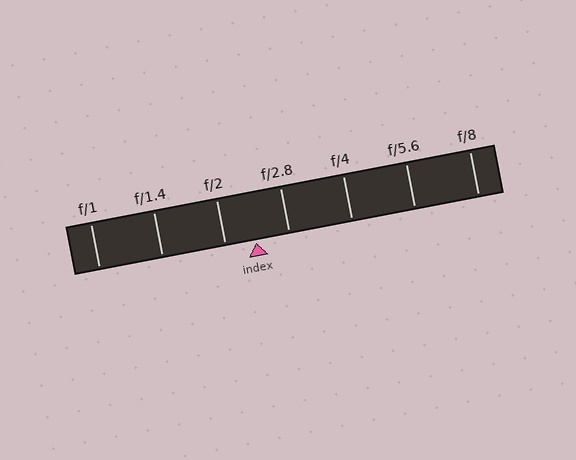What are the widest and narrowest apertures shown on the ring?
The widest aperture shown is f/1 and the narrowest is f/8.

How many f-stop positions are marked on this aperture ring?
There are 7 f-stop positions marked.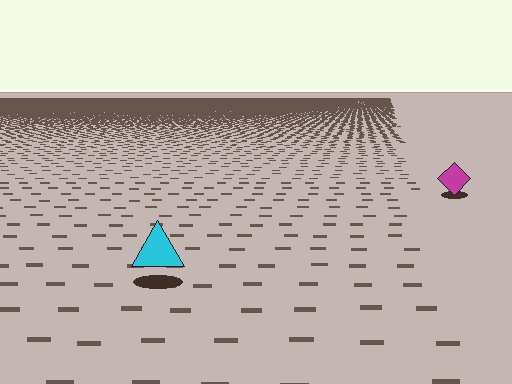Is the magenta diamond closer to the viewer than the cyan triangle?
No. The cyan triangle is closer — you can tell from the texture gradient: the ground texture is coarser near it.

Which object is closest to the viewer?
The cyan triangle is closest. The texture marks near it are larger and more spread out.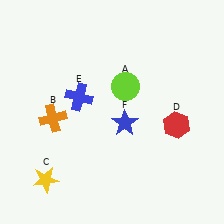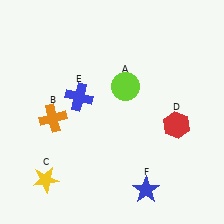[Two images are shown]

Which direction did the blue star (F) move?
The blue star (F) moved down.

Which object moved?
The blue star (F) moved down.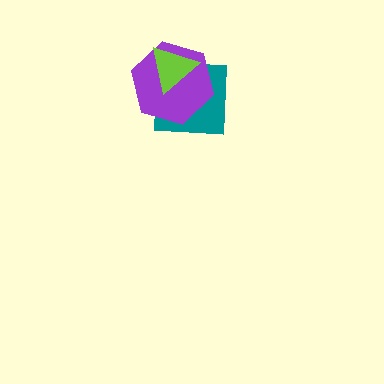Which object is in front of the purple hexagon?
The lime triangle is in front of the purple hexagon.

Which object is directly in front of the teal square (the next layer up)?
The purple hexagon is directly in front of the teal square.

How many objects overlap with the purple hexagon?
2 objects overlap with the purple hexagon.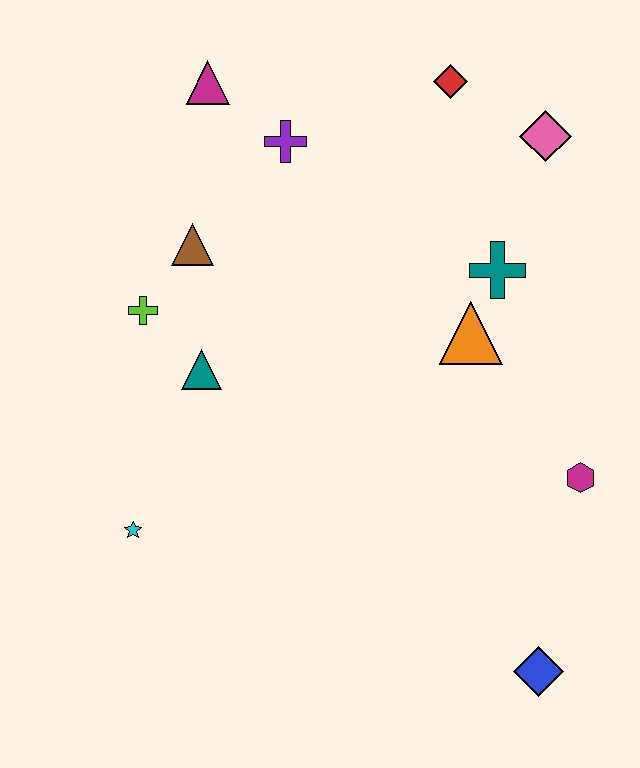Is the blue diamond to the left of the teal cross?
No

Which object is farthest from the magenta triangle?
The blue diamond is farthest from the magenta triangle.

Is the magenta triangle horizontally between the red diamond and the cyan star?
Yes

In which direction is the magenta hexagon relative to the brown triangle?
The magenta hexagon is to the right of the brown triangle.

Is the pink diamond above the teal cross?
Yes